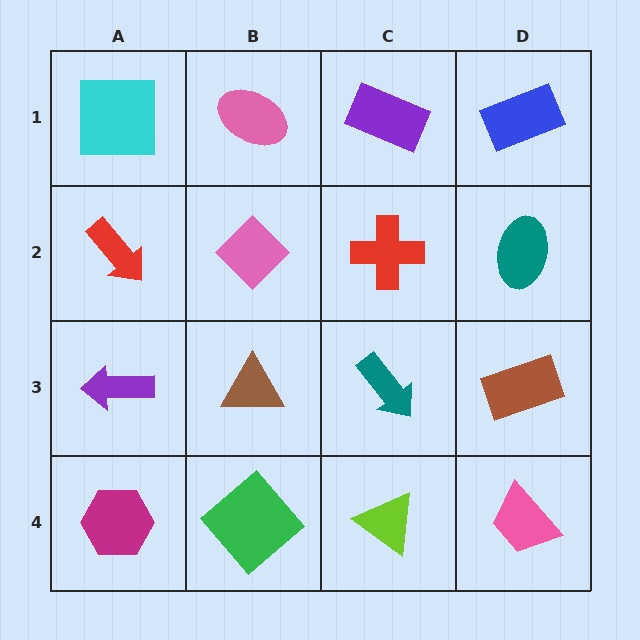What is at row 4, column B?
A green diamond.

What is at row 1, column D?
A blue rectangle.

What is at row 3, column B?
A brown triangle.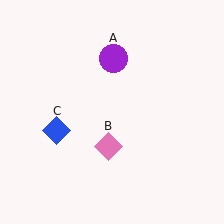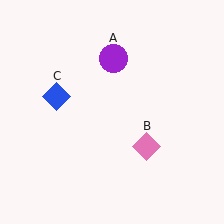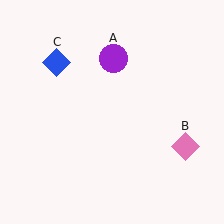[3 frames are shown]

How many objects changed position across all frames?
2 objects changed position: pink diamond (object B), blue diamond (object C).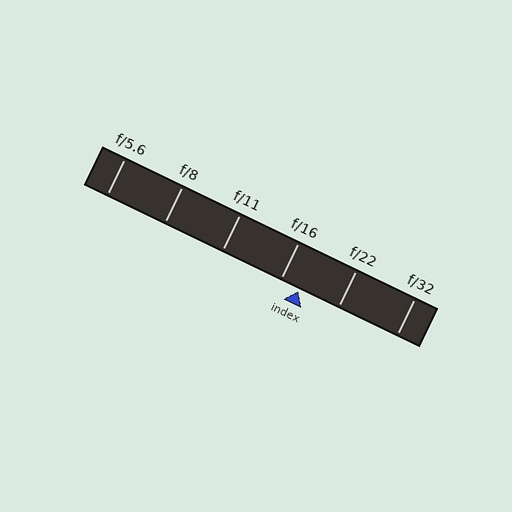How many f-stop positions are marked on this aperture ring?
There are 6 f-stop positions marked.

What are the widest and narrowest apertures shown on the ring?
The widest aperture shown is f/5.6 and the narrowest is f/32.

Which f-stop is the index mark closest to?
The index mark is closest to f/16.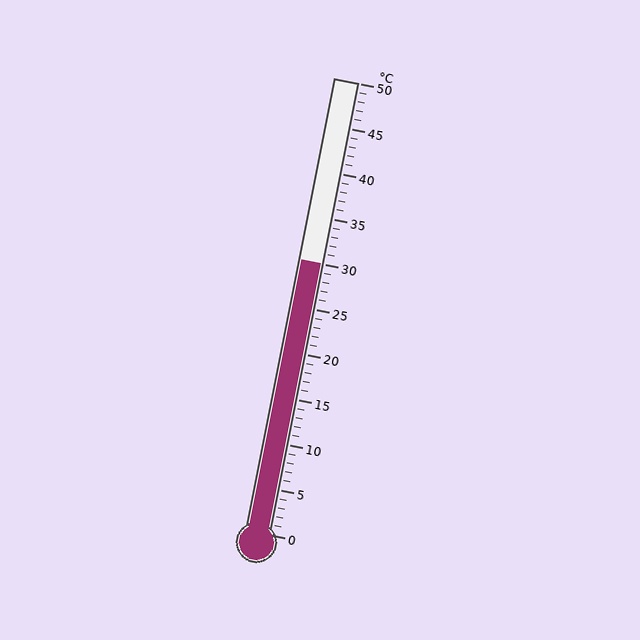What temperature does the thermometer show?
The thermometer shows approximately 30°C.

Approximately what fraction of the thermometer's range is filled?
The thermometer is filled to approximately 60% of its range.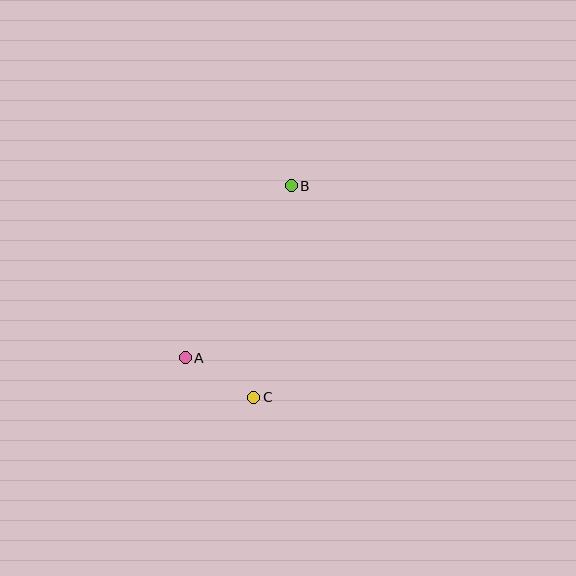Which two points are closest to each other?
Points A and C are closest to each other.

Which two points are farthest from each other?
Points B and C are farthest from each other.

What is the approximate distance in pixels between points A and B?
The distance between A and B is approximately 202 pixels.